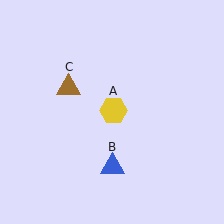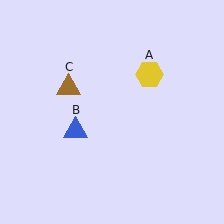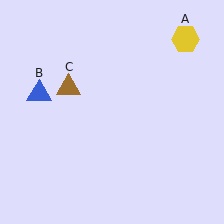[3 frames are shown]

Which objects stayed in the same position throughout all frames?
Brown triangle (object C) remained stationary.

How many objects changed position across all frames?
2 objects changed position: yellow hexagon (object A), blue triangle (object B).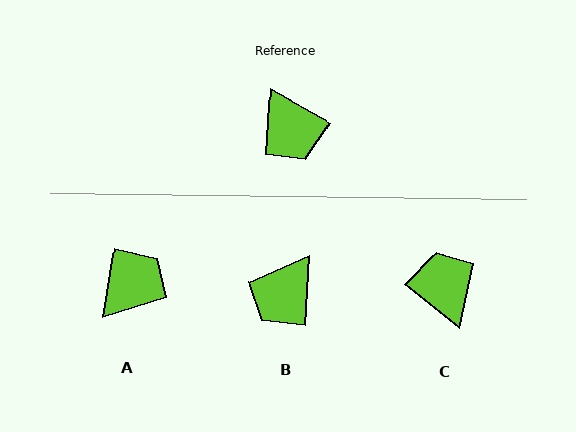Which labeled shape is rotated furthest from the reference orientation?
C, about 171 degrees away.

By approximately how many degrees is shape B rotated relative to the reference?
Approximately 64 degrees clockwise.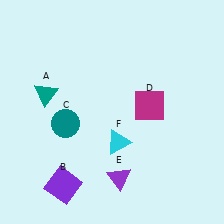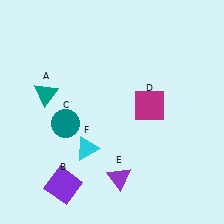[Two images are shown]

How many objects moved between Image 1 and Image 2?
1 object moved between the two images.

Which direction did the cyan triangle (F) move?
The cyan triangle (F) moved left.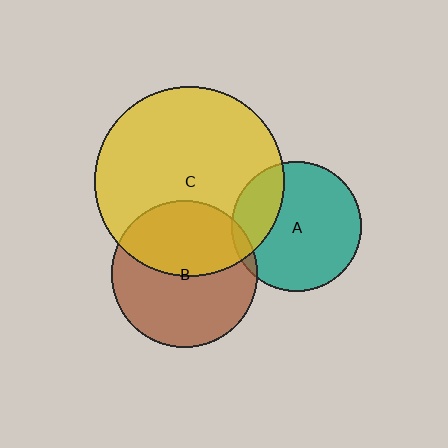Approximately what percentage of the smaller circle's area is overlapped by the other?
Approximately 25%.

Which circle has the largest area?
Circle C (yellow).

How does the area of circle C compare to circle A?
Approximately 2.1 times.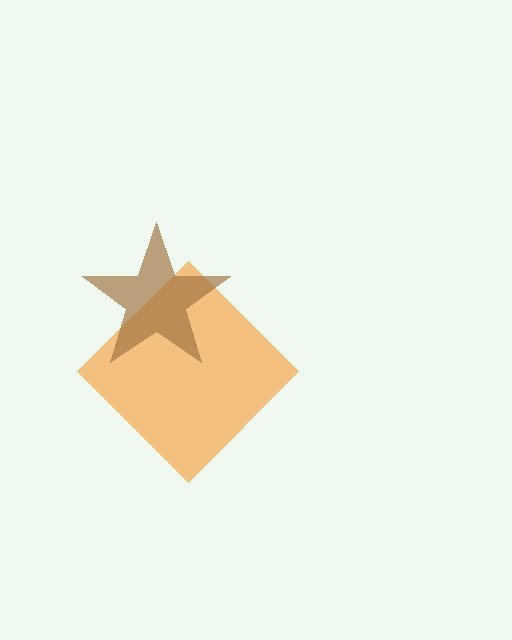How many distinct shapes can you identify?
There are 2 distinct shapes: an orange diamond, a brown star.